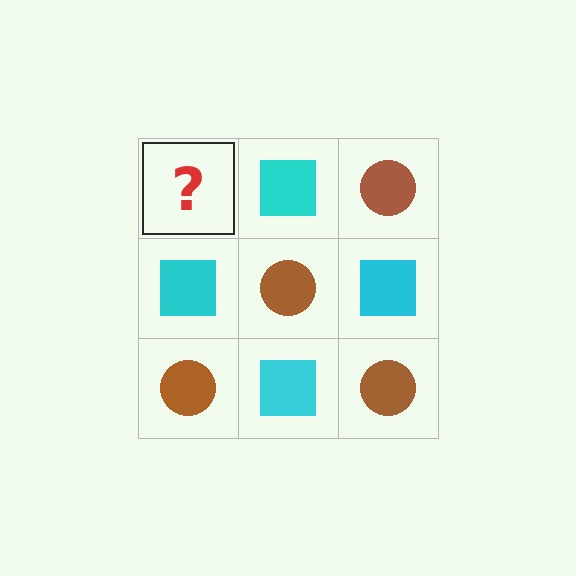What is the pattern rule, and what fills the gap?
The rule is that it alternates brown circle and cyan square in a checkerboard pattern. The gap should be filled with a brown circle.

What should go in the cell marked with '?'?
The missing cell should contain a brown circle.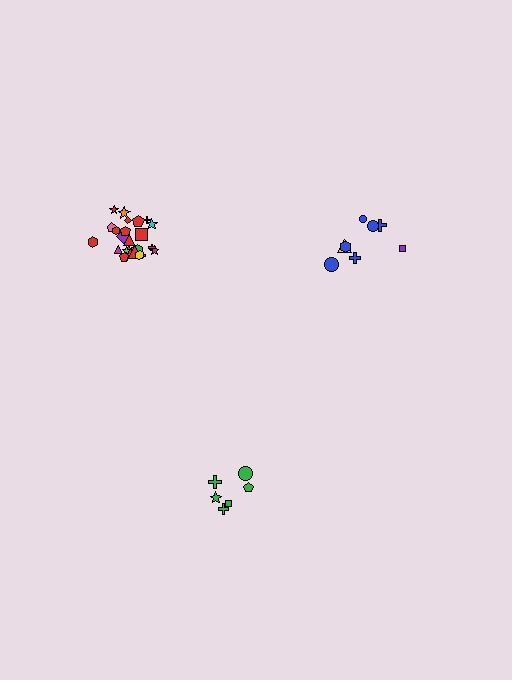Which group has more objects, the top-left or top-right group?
The top-left group.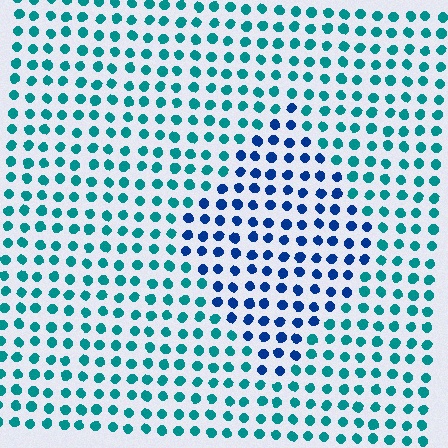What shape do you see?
I see a diamond.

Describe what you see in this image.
The image is filled with small teal elements in a uniform arrangement. A diamond-shaped region is visible where the elements are tinted to a slightly different hue, forming a subtle color boundary.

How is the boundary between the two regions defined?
The boundary is defined purely by a slight shift in hue (about 40 degrees). Spacing, size, and orientation are identical on both sides.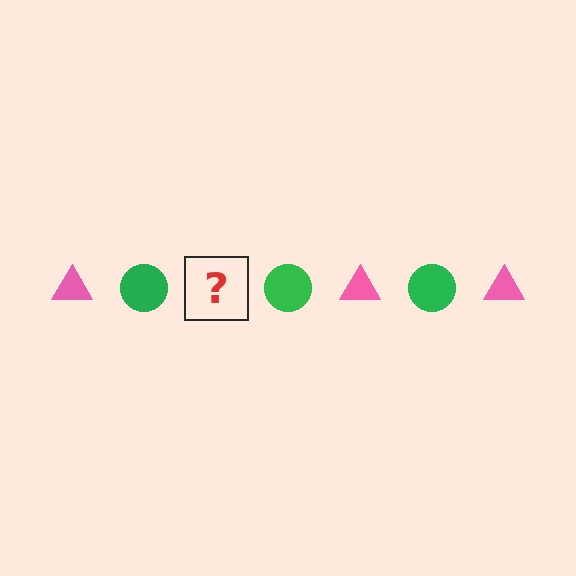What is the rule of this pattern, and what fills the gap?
The rule is that the pattern alternates between pink triangle and green circle. The gap should be filled with a pink triangle.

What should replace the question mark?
The question mark should be replaced with a pink triangle.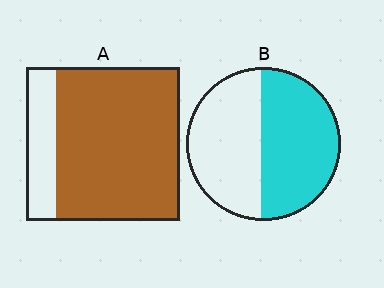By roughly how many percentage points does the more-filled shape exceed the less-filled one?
By roughly 30 percentage points (A over B).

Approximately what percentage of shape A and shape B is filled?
A is approximately 80% and B is approximately 50%.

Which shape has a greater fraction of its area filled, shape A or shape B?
Shape A.